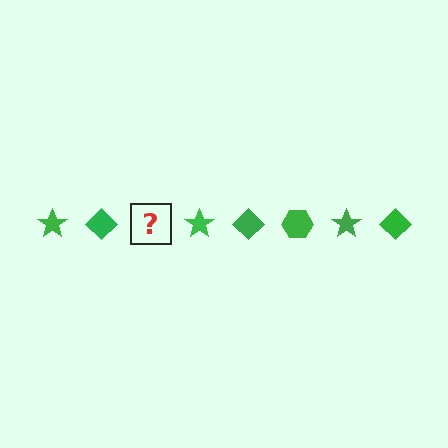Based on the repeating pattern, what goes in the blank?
The blank should be a green hexagon.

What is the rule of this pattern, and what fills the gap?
The rule is that the pattern cycles through star, diamond, hexagon shapes in green. The gap should be filled with a green hexagon.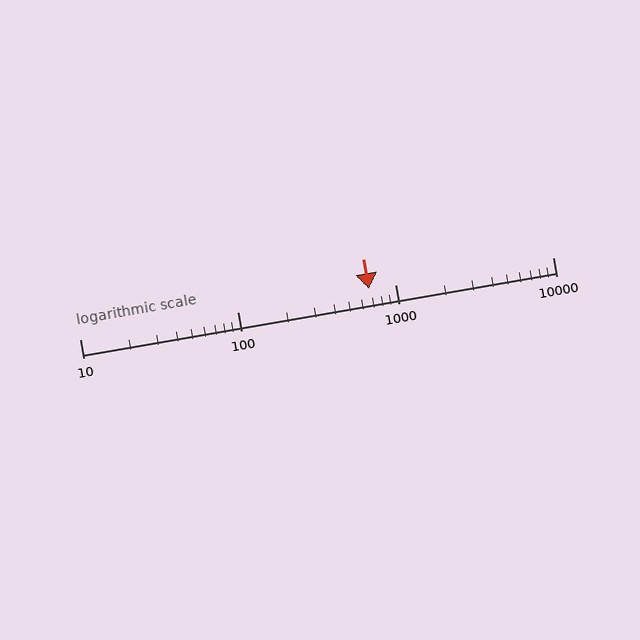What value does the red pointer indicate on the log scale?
The pointer indicates approximately 680.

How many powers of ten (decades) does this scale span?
The scale spans 3 decades, from 10 to 10000.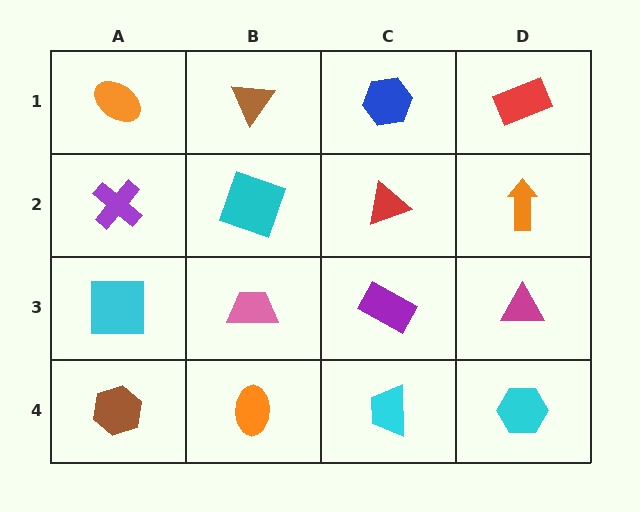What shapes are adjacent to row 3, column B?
A cyan square (row 2, column B), an orange ellipse (row 4, column B), a cyan square (row 3, column A), a purple rectangle (row 3, column C).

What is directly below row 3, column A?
A brown hexagon.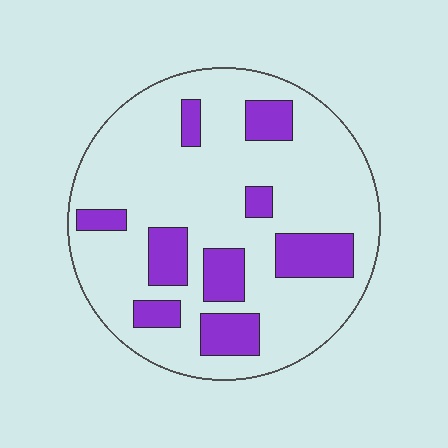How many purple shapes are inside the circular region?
9.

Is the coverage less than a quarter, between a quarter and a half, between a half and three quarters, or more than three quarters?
Less than a quarter.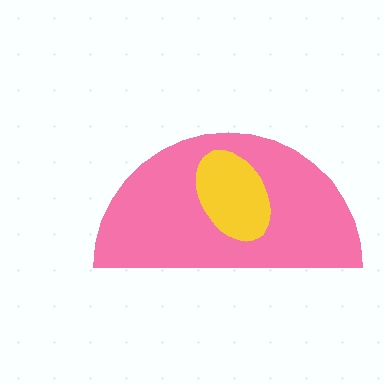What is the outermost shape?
The pink semicircle.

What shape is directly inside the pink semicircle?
The yellow ellipse.